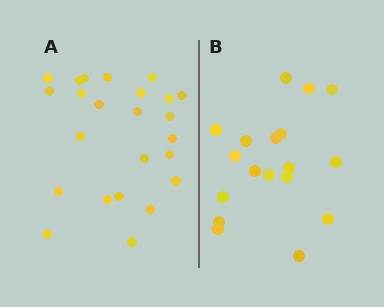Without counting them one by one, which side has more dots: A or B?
Region A (the left region) has more dots.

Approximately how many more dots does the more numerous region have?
Region A has about 6 more dots than region B.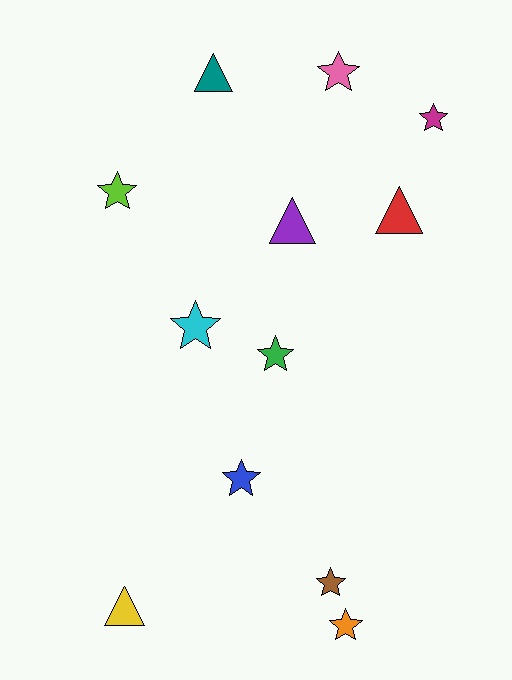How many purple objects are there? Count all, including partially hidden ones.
There is 1 purple object.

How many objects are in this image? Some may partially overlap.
There are 12 objects.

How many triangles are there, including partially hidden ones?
There are 4 triangles.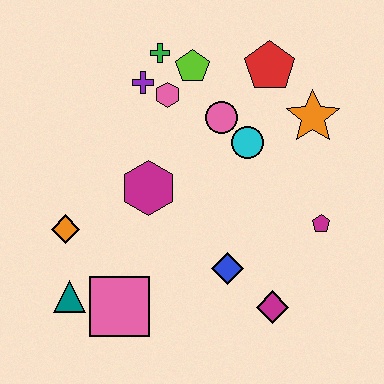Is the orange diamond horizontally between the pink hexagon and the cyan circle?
No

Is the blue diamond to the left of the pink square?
No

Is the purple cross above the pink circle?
Yes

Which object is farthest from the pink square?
The red pentagon is farthest from the pink square.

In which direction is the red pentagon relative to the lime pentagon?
The red pentagon is to the right of the lime pentagon.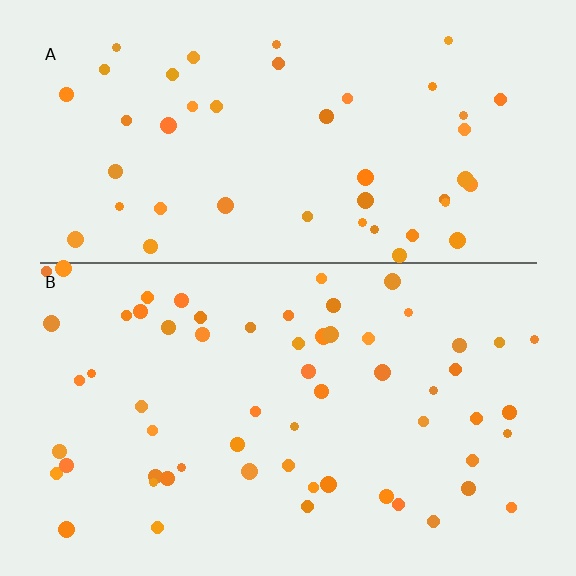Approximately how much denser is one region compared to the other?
Approximately 1.3× — region B over region A.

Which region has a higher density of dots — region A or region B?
B (the bottom).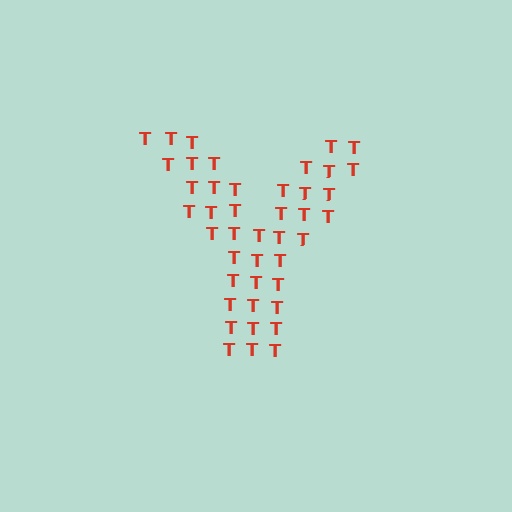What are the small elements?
The small elements are letter T's.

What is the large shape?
The large shape is the letter Y.